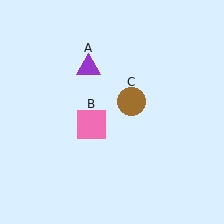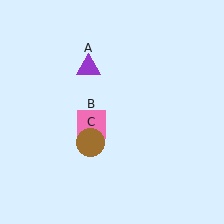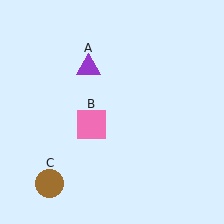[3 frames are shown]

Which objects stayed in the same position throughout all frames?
Purple triangle (object A) and pink square (object B) remained stationary.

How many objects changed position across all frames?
1 object changed position: brown circle (object C).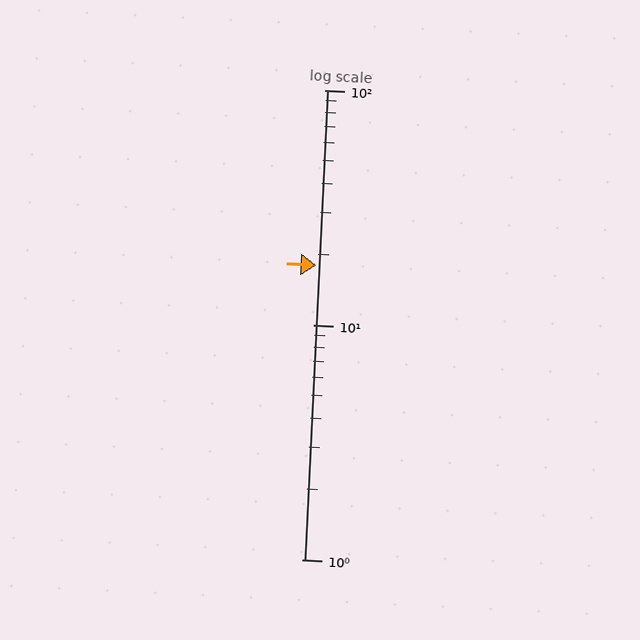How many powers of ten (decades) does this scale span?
The scale spans 2 decades, from 1 to 100.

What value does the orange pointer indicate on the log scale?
The pointer indicates approximately 18.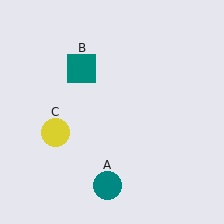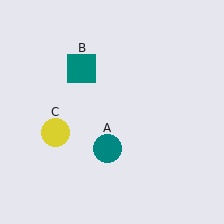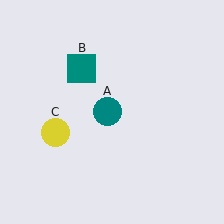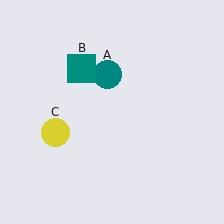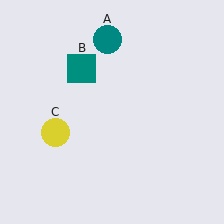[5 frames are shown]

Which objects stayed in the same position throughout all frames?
Teal square (object B) and yellow circle (object C) remained stationary.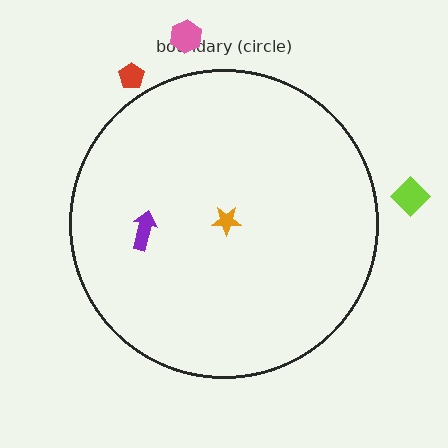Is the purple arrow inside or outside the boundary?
Inside.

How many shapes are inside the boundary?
2 inside, 3 outside.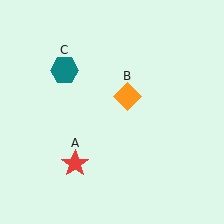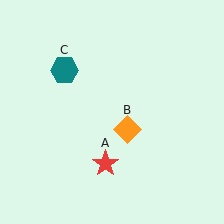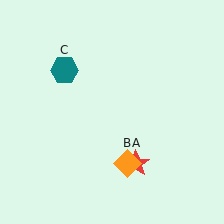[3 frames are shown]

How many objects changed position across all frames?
2 objects changed position: red star (object A), orange diamond (object B).